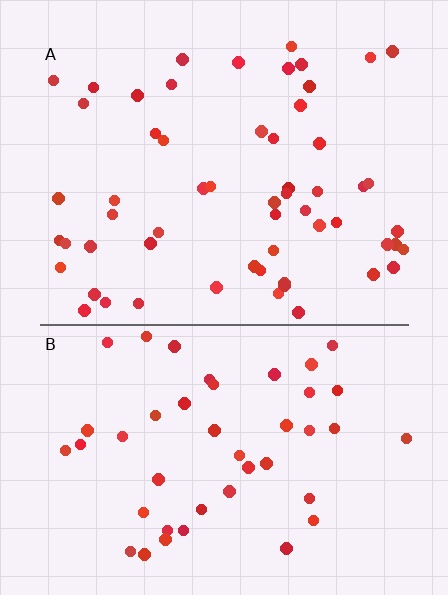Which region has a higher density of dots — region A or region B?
A (the top).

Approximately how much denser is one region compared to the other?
Approximately 1.3× — region A over region B.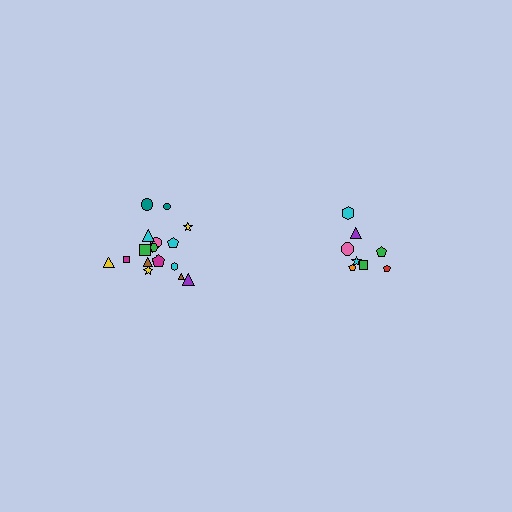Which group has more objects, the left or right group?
The left group.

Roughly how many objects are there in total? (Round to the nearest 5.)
Roughly 25 objects in total.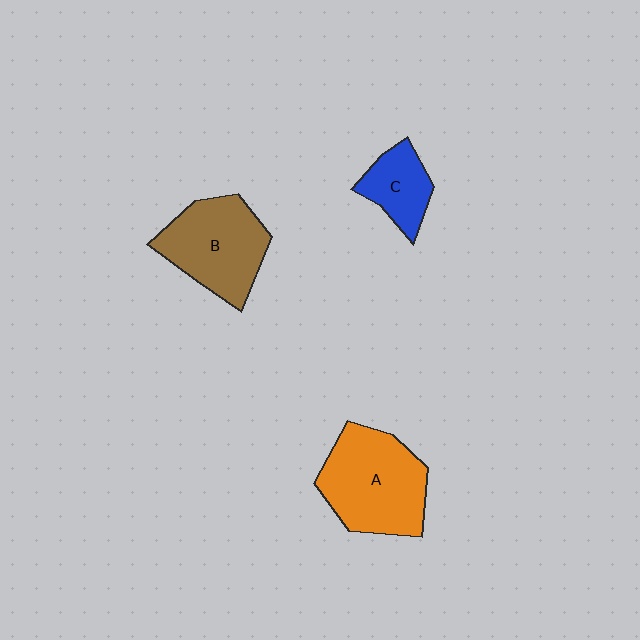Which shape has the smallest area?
Shape C (blue).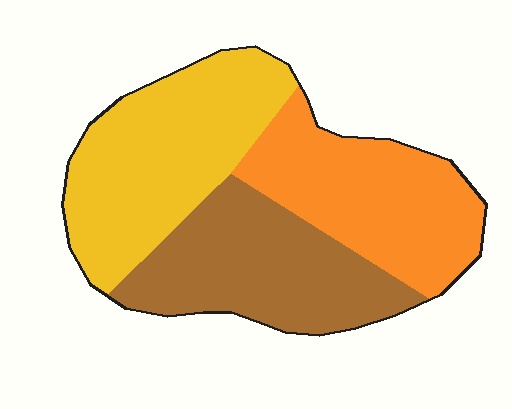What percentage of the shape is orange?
Orange takes up between a quarter and a half of the shape.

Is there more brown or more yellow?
Yellow.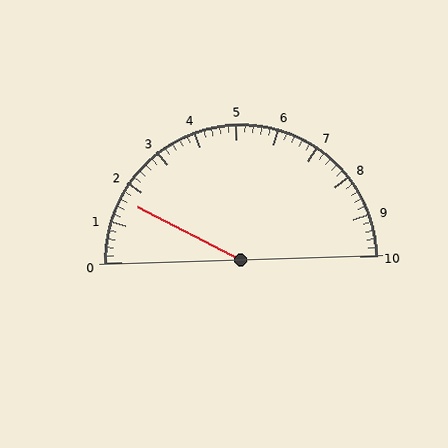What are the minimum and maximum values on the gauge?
The gauge ranges from 0 to 10.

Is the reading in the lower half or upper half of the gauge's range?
The reading is in the lower half of the range (0 to 10).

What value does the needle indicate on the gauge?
The needle indicates approximately 1.6.